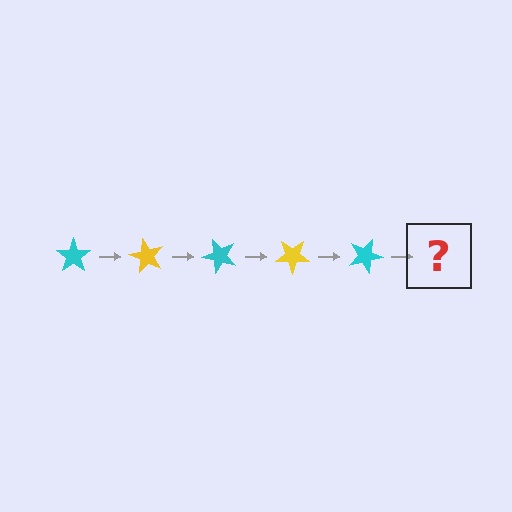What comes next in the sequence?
The next element should be a yellow star, rotated 300 degrees from the start.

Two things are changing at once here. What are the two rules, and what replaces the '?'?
The two rules are that it rotates 60 degrees each step and the color cycles through cyan and yellow. The '?' should be a yellow star, rotated 300 degrees from the start.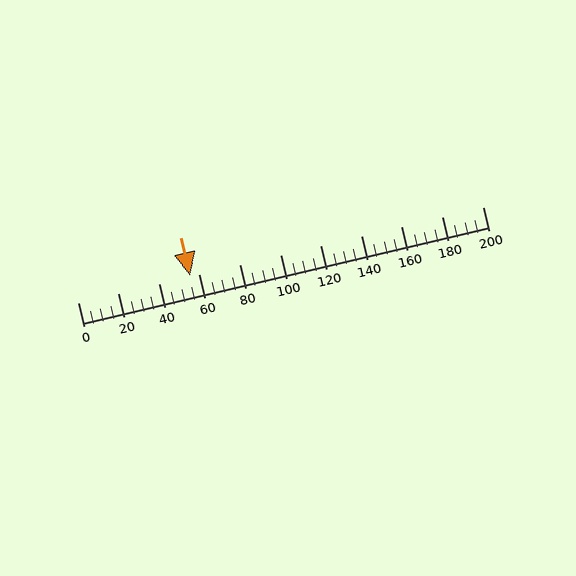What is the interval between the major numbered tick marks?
The major tick marks are spaced 20 units apart.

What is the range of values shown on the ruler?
The ruler shows values from 0 to 200.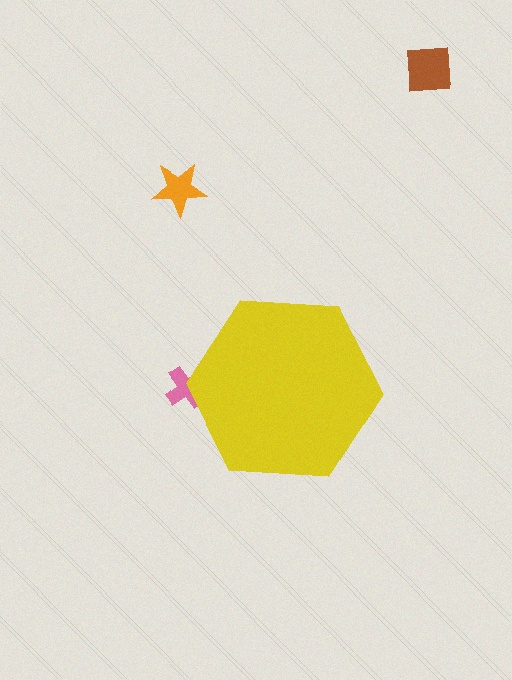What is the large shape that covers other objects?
A yellow hexagon.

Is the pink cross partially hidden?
Yes, the pink cross is partially hidden behind the yellow hexagon.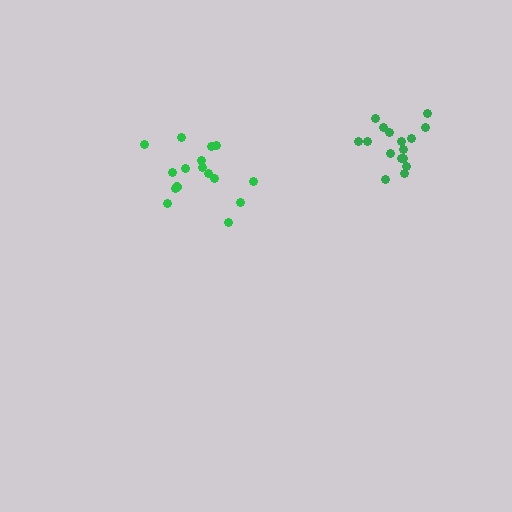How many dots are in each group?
Group 1: 16 dots, Group 2: 16 dots (32 total).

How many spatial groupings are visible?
There are 2 spatial groupings.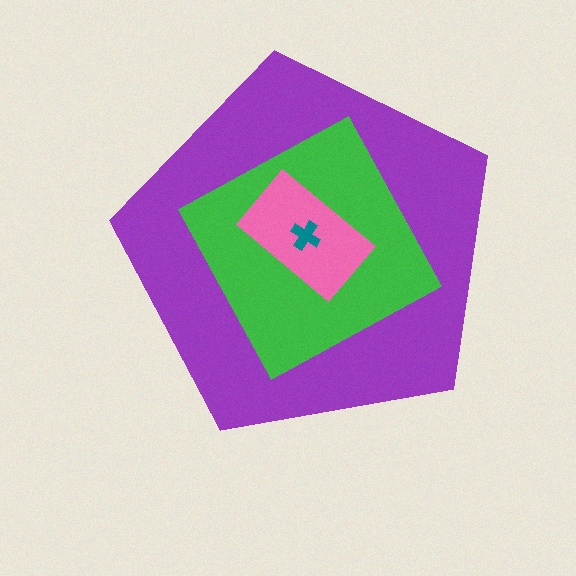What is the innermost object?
The teal cross.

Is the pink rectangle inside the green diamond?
Yes.